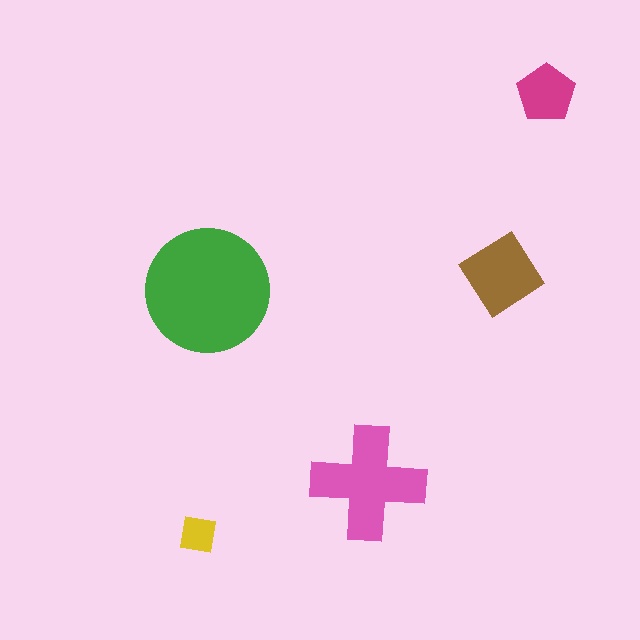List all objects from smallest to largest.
The yellow square, the magenta pentagon, the brown diamond, the pink cross, the green circle.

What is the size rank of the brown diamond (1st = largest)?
3rd.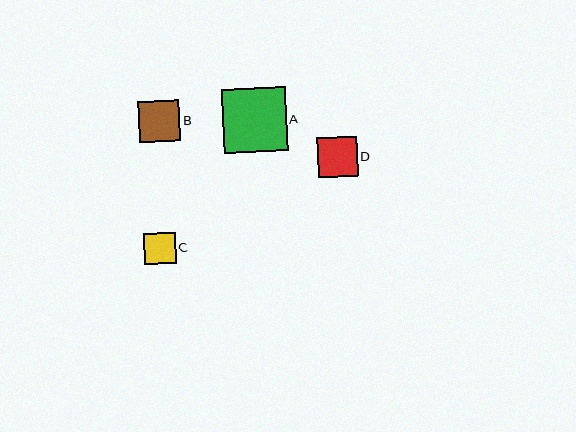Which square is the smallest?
Square C is the smallest with a size of approximately 31 pixels.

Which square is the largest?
Square A is the largest with a size of approximately 64 pixels.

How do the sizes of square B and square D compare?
Square B and square D are approximately the same size.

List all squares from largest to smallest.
From largest to smallest: A, B, D, C.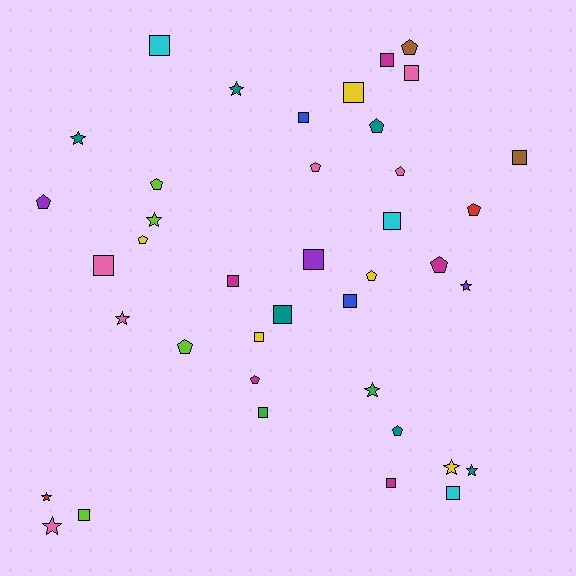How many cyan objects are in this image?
There are 3 cyan objects.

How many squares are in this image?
There are 17 squares.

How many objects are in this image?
There are 40 objects.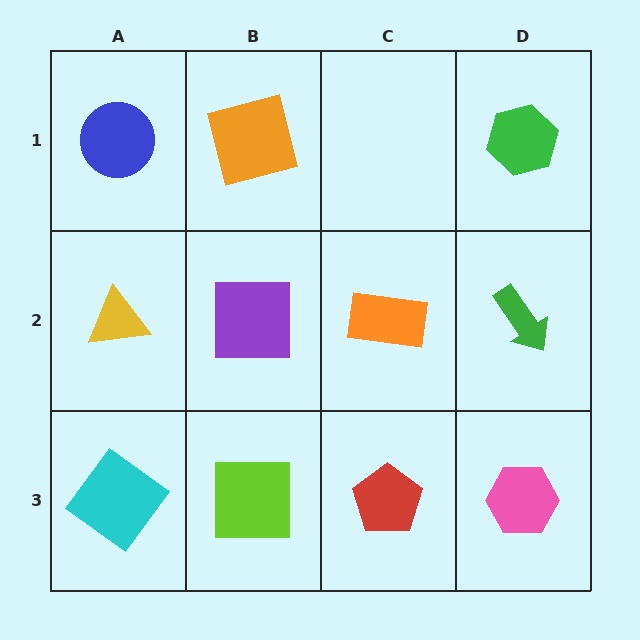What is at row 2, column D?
A green arrow.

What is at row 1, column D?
A green hexagon.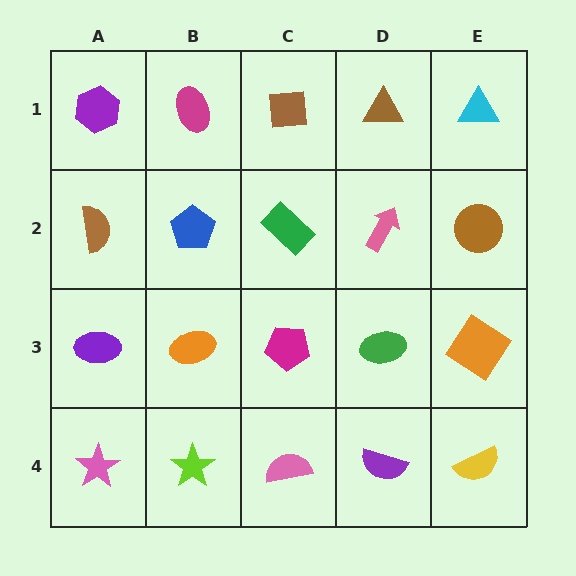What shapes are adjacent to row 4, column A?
A purple ellipse (row 3, column A), a lime star (row 4, column B).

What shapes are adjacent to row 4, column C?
A magenta pentagon (row 3, column C), a lime star (row 4, column B), a purple semicircle (row 4, column D).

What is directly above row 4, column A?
A purple ellipse.